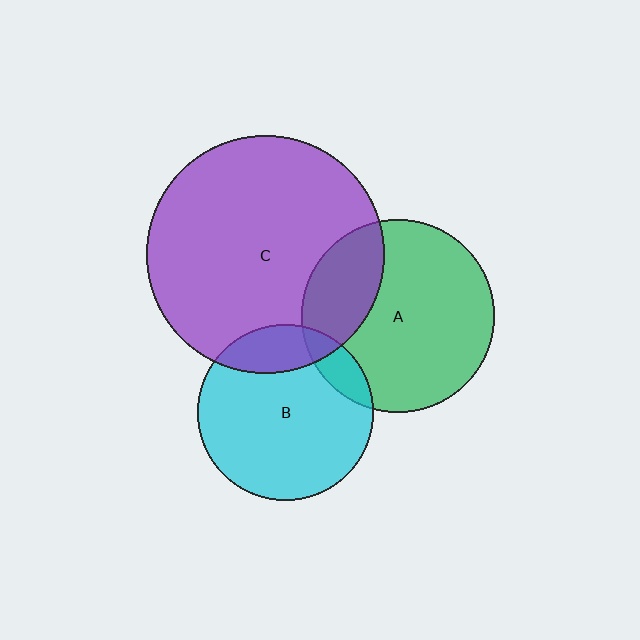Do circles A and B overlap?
Yes.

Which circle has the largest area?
Circle C (purple).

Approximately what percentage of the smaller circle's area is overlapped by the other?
Approximately 10%.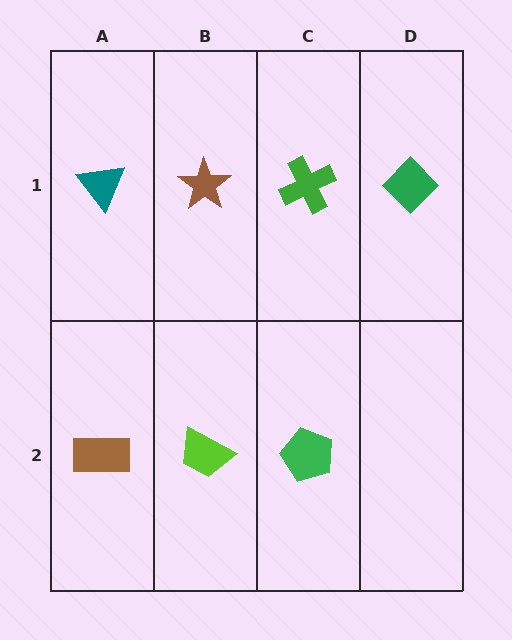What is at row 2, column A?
A brown rectangle.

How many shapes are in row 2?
3 shapes.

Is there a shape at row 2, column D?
No, that cell is empty.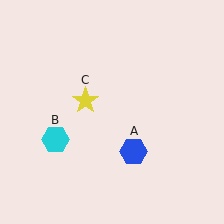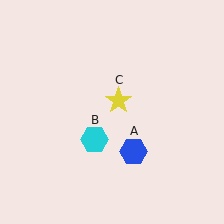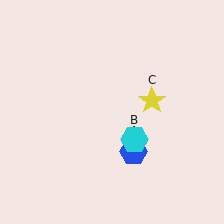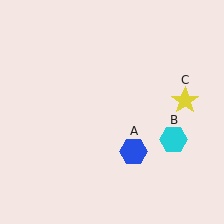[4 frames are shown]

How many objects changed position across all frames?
2 objects changed position: cyan hexagon (object B), yellow star (object C).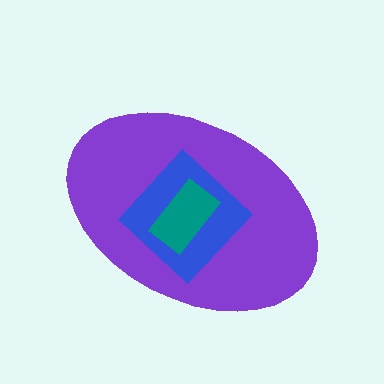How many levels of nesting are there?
3.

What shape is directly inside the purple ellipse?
The blue diamond.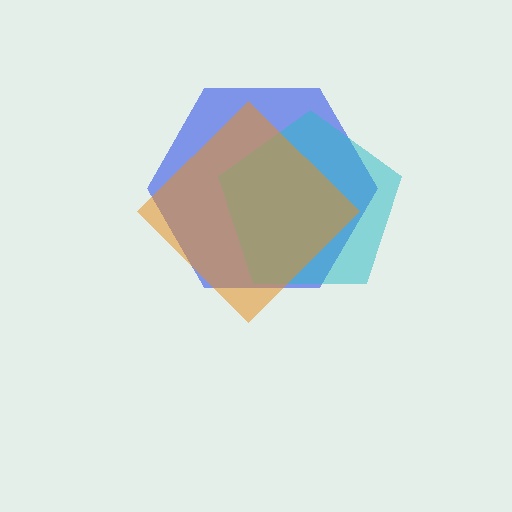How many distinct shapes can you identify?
There are 3 distinct shapes: a blue hexagon, a cyan pentagon, an orange diamond.